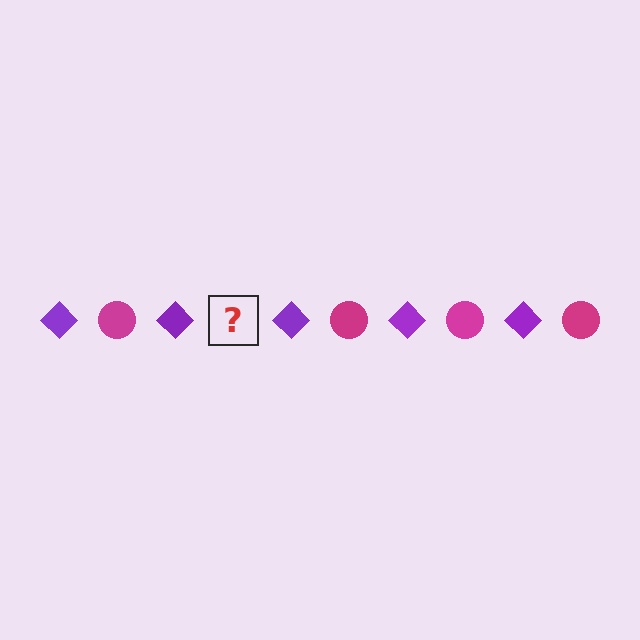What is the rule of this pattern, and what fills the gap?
The rule is that the pattern alternates between purple diamond and magenta circle. The gap should be filled with a magenta circle.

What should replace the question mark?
The question mark should be replaced with a magenta circle.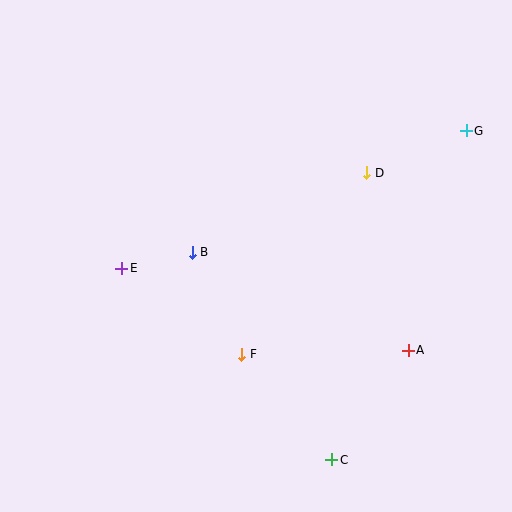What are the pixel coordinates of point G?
Point G is at (466, 131).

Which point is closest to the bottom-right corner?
Point C is closest to the bottom-right corner.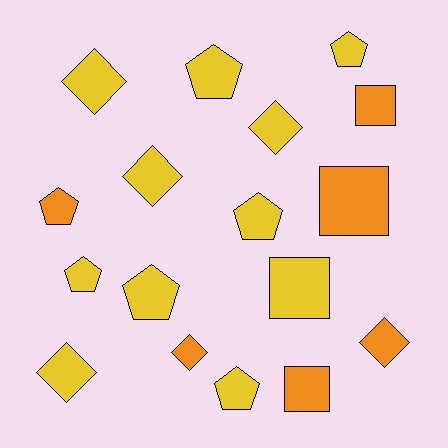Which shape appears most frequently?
Pentagon, with 7 objects.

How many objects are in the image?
There are 17 objects.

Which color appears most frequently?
Yellow, with 11 objects.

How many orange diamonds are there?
There are 2 orange diamonds.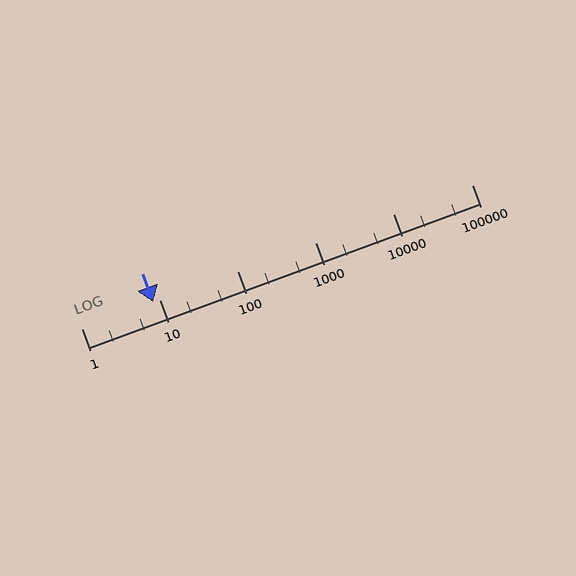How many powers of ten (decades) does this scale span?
The scale spans 5 decades, from 1 to 100000.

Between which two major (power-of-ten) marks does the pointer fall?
The pointer is between 1 and 10.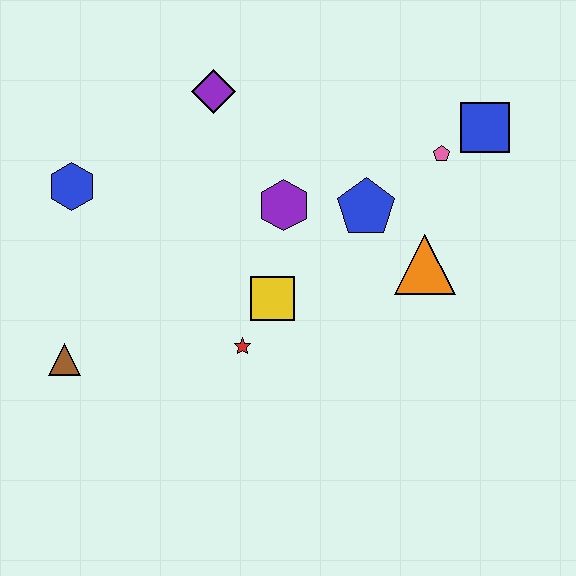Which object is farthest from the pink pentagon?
The brown triangle is farthest from the pink pentagon.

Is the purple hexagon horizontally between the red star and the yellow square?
No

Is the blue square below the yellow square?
No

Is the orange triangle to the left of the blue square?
Yes